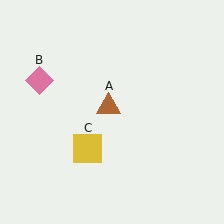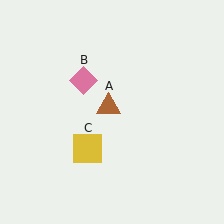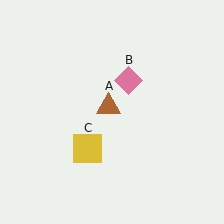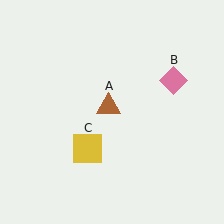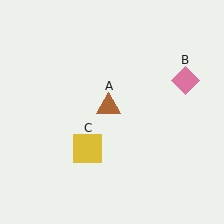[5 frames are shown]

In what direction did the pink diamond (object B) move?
The pink diamond (object B) moved right.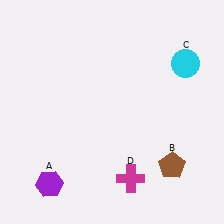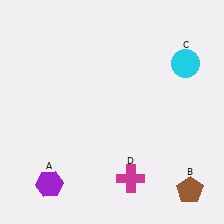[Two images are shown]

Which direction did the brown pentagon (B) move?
The brown pentagon (B) moved down.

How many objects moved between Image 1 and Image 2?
1 object moved between the two images.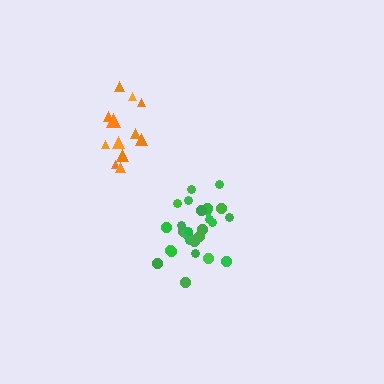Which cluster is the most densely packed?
Green.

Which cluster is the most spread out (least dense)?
Orange.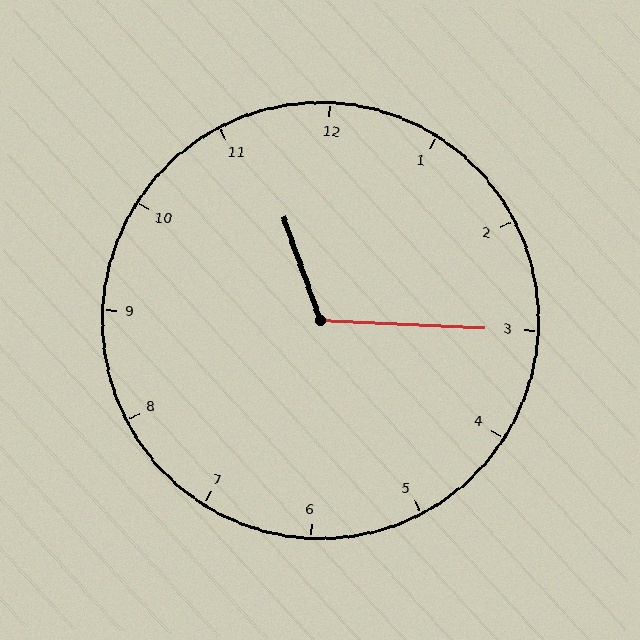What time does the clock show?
11:15.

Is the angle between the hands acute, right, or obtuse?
It is obtuse.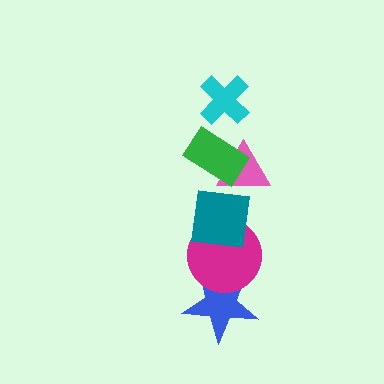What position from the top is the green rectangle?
The green rectangle is 2nd from the top.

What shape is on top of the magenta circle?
The teal square is on top of the magenta circle.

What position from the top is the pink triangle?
The pink triangle is 3rd from the top.